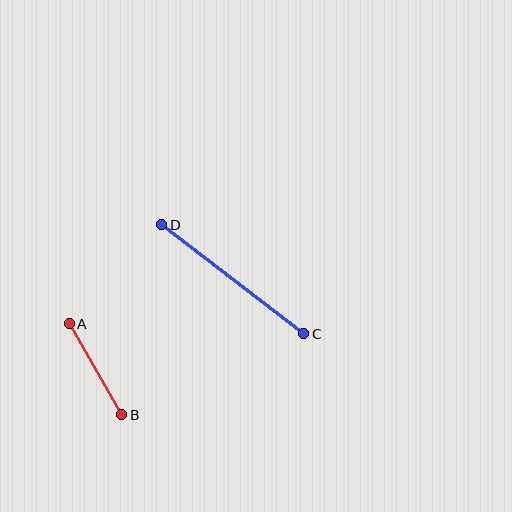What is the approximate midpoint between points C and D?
The midpoint is at approximately (233, 279) pixels.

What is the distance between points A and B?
The distance is approximately 105 pixels.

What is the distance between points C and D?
The distance is approximately 179 pixels.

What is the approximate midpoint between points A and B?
The midpoint is at approximately (95, 369) pixels.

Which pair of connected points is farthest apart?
Points C and D are farthest apart.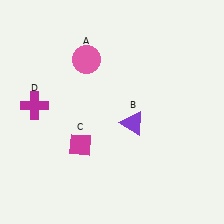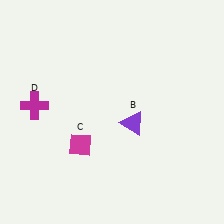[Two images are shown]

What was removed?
The pink circle (A) was removed in Image 2.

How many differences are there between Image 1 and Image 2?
There is 1 difference between the two images.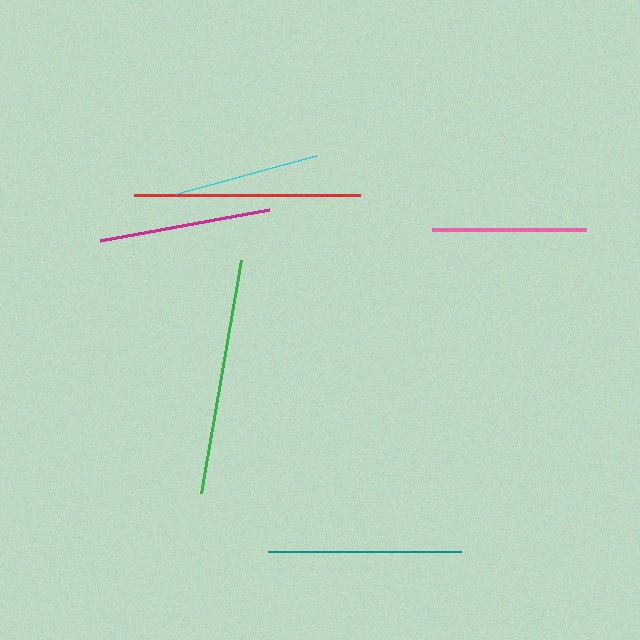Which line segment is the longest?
The green line is the longest at approximately 237 pixels.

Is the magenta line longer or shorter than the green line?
The green line is longer than the magenta line.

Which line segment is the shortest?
The cyan line is the shortest at approximately 144 pixels.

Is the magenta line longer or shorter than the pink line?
The magenta line is longer than the pink line.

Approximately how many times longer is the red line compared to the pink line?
The red line is approximately 1.5 times the length of the pink line.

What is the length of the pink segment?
The pink segment is approximately 154 pixels long.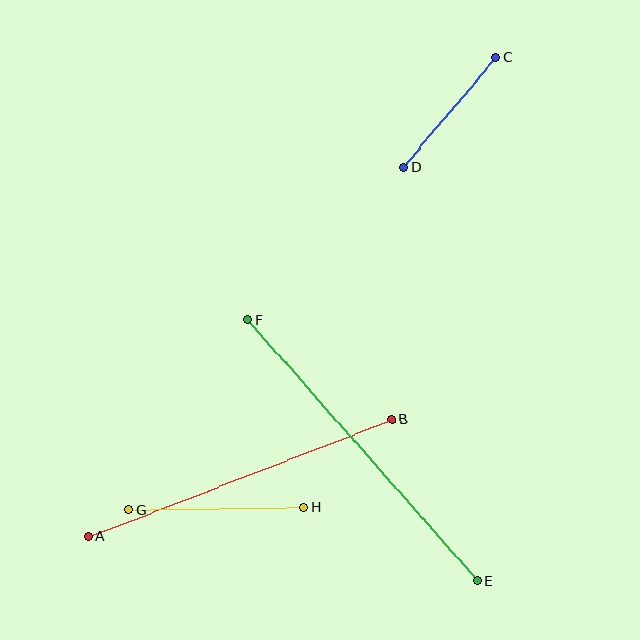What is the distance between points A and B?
The distance is approximately 325 pixels.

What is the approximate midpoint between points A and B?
The midpoint is at approximately (240, 478) pixels.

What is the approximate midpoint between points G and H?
The midpoint is at approximately (216, 509) pixels.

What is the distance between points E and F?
The distance is approximately 347 pixels.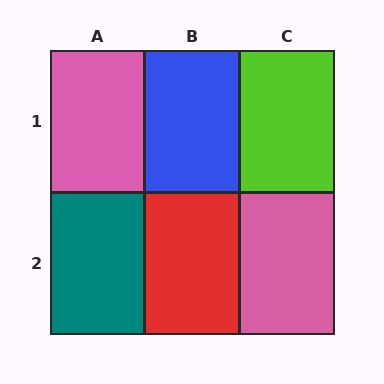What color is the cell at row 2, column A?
Teal.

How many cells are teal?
1 cell is teal.